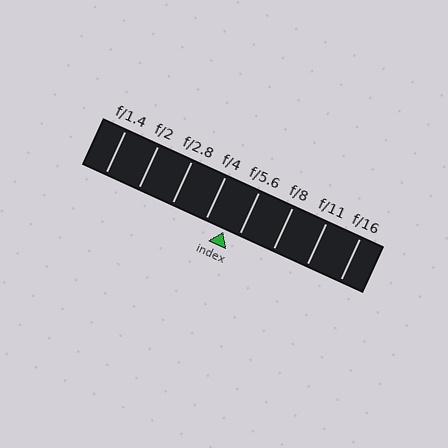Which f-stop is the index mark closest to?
The index mark is closest to f/5.6.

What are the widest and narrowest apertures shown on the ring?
The widest aperture shown is f/1.4 and the narrowest is f/16.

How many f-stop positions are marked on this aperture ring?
There are 8 f-stop positions marked.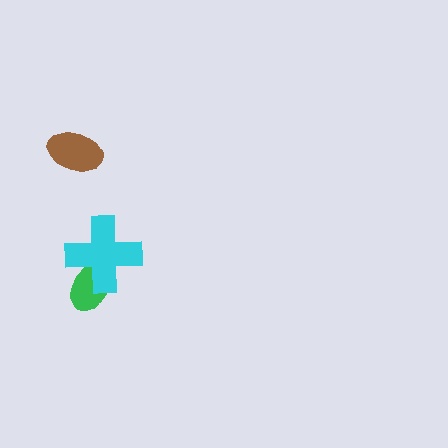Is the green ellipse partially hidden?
Yes, it is partially covered by another shape.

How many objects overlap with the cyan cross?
1 object overlaps with the cyan cross.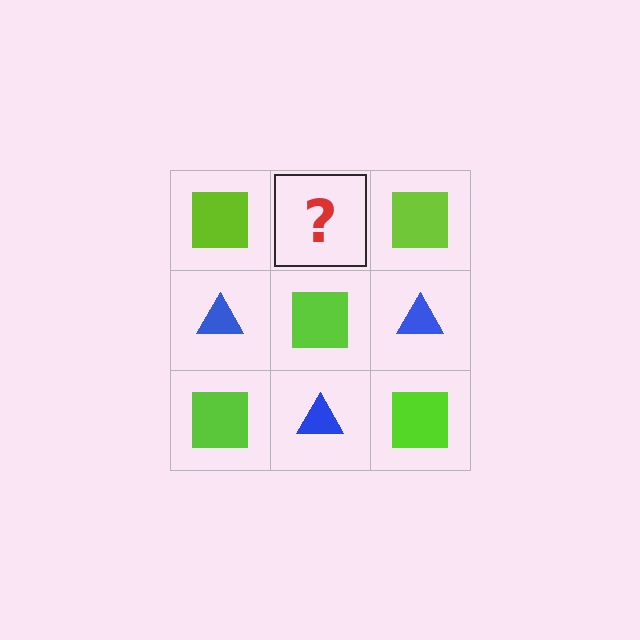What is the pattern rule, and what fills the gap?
The rule is that it alternates lime square and blue triangle in a checkerboard pattern. The gap should be filled with a blue triangle.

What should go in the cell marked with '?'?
The missing cell should contain a blue triangle.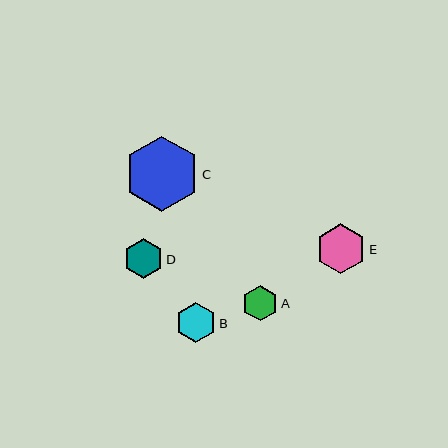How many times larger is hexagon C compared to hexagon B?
Hexagon C is approximately 1.9 times the size of hexagon B.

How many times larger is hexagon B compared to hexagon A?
Hexagon B is approximately 1.1 times the size of hexagon A.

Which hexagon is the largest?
Hexagon C is the largest with a size of approximately 75 pixels.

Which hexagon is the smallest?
Hexagon A is the smallest with a size of approximately 36 pixels.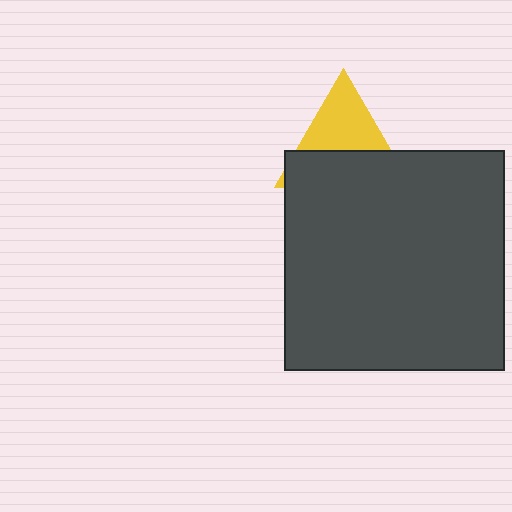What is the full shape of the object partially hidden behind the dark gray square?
The partially hidden object is a yellow triangle.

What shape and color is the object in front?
The object in front is a dark gray square.